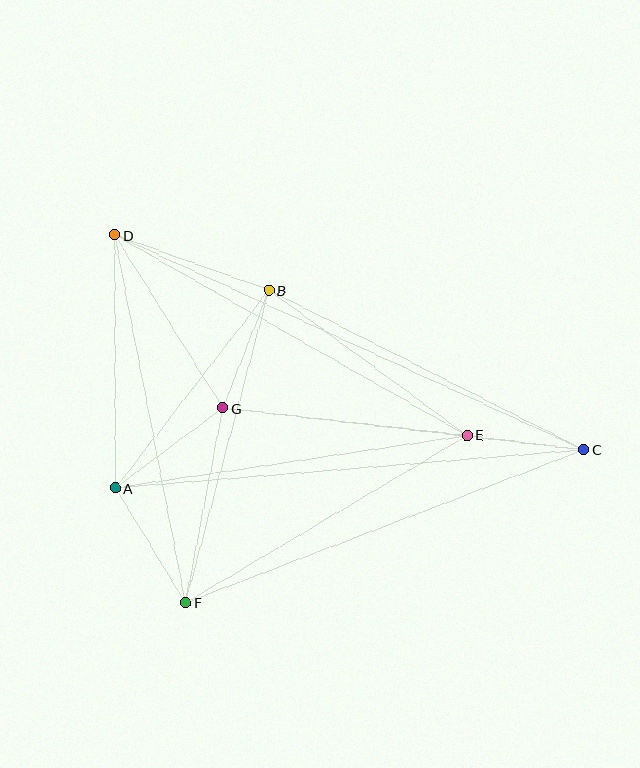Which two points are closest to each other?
Points C and E are closest to each other.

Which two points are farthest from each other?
Points C and D are farthest from each other.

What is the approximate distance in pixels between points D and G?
The distance between D and G is approximately 204 pixels.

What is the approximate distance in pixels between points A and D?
The distance between A and D is approximately 253 pixels.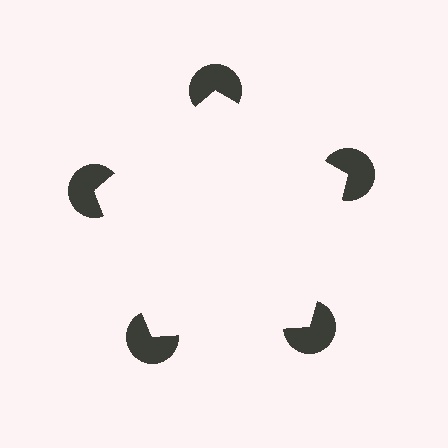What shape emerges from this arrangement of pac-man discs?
An illusory pentagon — its edges are inferred from the aligned wedge cuts in the pac-man discs, not physically drawn.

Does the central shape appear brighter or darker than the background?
It typically appears slightly brighter than the background, even though no actual brightness change is drawn.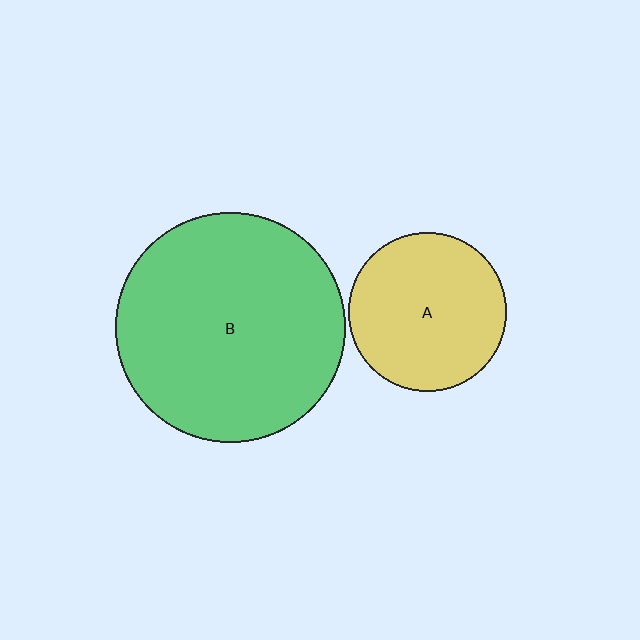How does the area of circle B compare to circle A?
Approximately 2.1 times.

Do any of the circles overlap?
No, none of the circles overlap.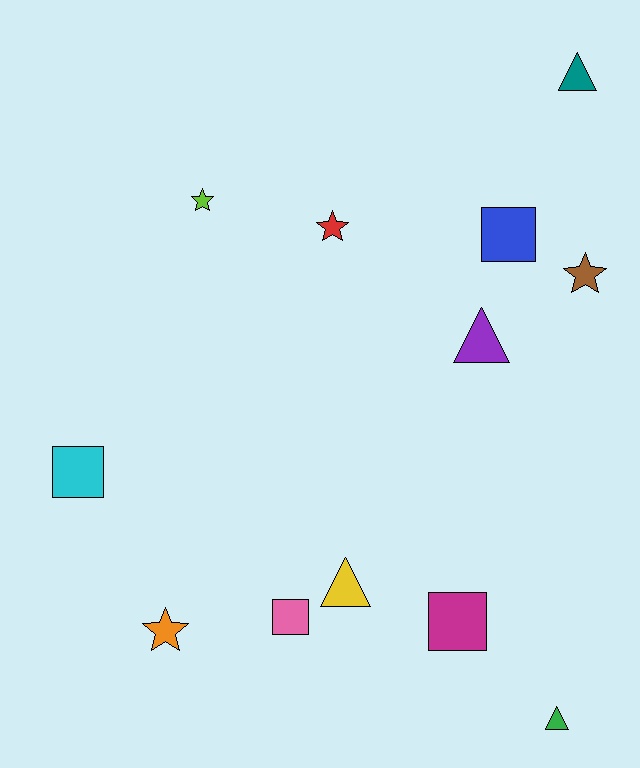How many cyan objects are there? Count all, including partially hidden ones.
There is 1 cyan object.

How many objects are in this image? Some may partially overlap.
There are 12 objects.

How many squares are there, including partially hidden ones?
There are 4 squares.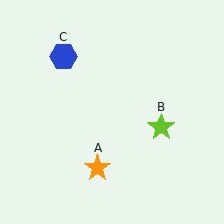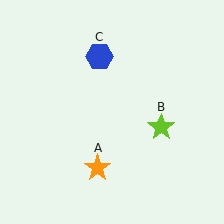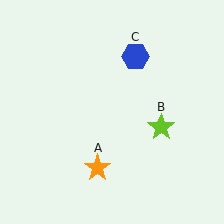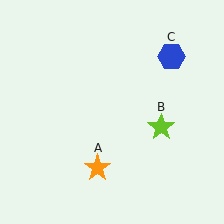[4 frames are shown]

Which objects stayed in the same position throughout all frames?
Orange star (object A) and lime star (object B) remained stationary.